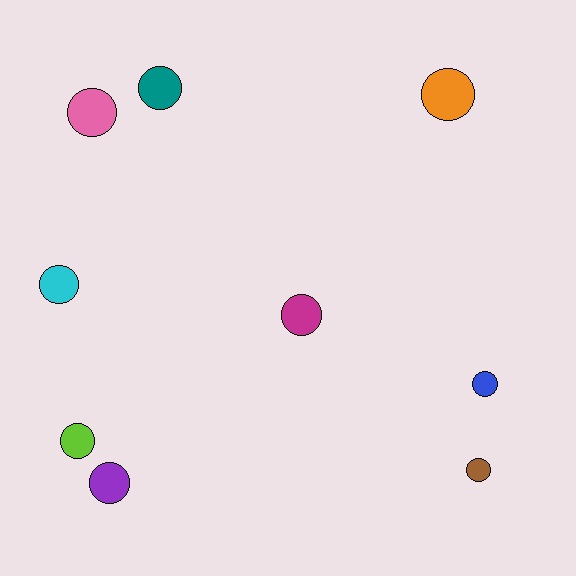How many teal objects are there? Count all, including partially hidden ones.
There is 1 teal object.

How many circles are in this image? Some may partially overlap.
There are 9 circles.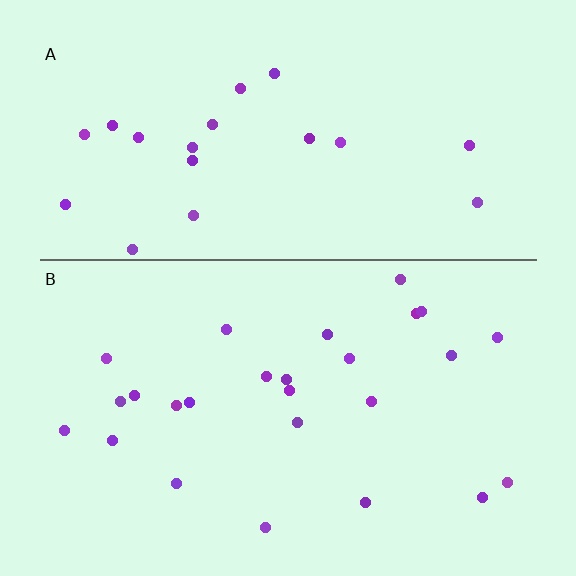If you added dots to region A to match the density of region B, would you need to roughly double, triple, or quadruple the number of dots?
Approximately double.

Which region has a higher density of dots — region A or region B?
B (the bottom).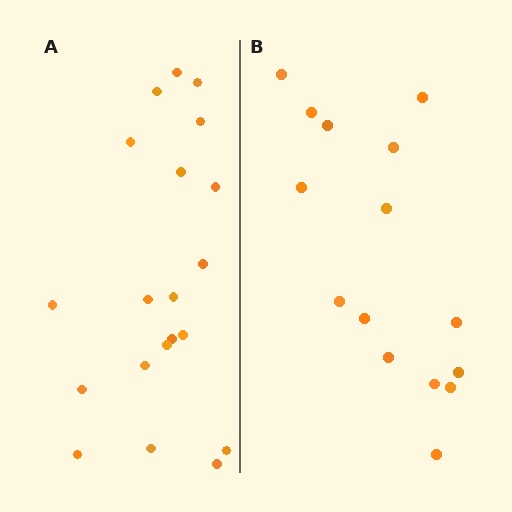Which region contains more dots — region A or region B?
Region A (the left region) has more dots.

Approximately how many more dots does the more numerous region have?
Region A has about 5 more dots than region B.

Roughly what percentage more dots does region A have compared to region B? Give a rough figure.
About 35% more.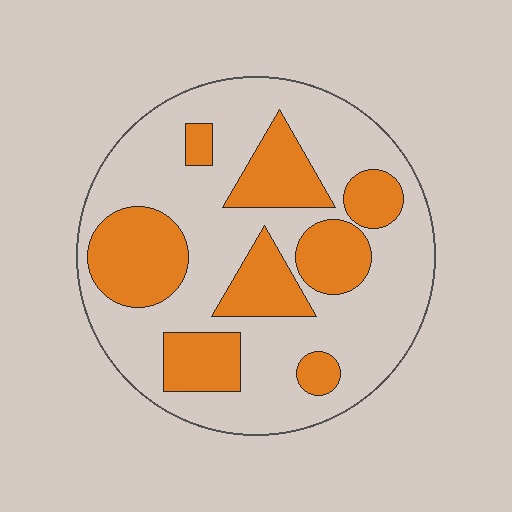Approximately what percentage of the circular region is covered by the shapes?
Approximately 35%.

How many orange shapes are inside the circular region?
8.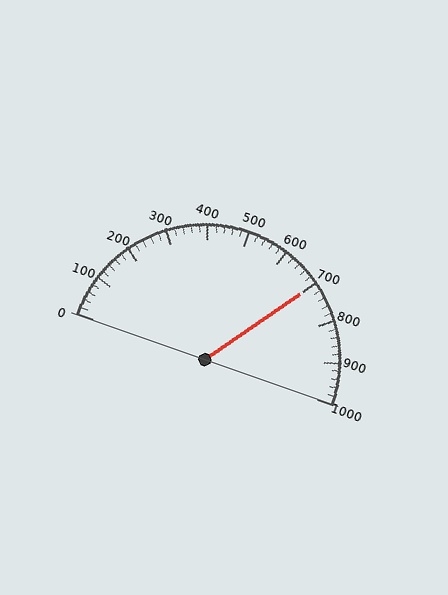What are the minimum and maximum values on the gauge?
The gauge ranges from 0 to 1000.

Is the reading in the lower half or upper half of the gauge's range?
The reading is in the upper half of the range (0 to 1000).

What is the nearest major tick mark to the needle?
The nearest major tick mark is 700.